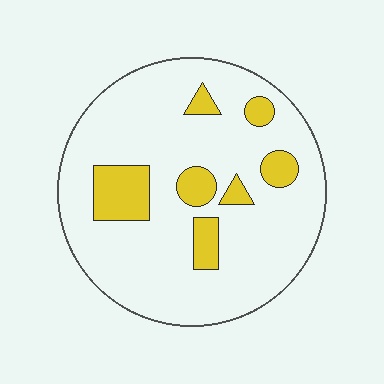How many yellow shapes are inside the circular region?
7.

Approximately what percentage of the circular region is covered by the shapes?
Approximately 15%.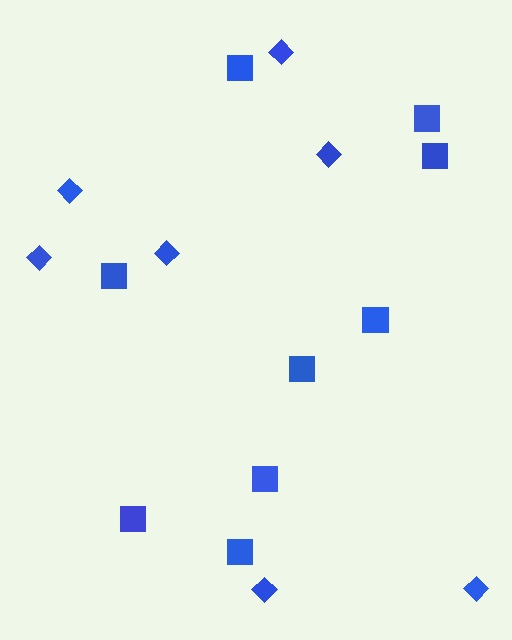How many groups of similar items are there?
There are 2 groups: one group of squares (9) and one group of diamonds (7).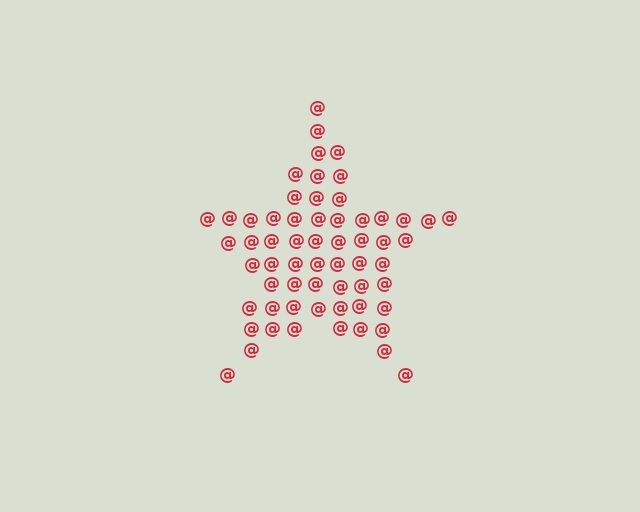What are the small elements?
The small elements are at signs.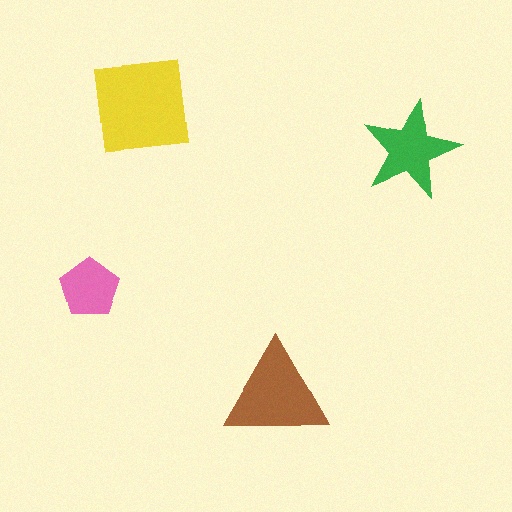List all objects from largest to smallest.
The yellow square, the brown triangle, the green star, the pink pentagon.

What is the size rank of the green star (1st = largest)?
3rd.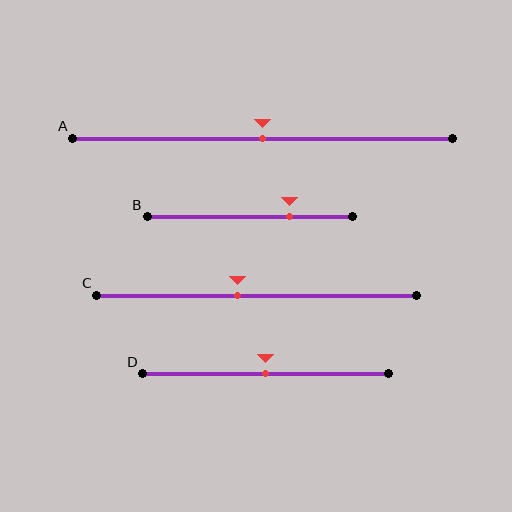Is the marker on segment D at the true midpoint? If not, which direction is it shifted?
Yes, the marker on segment D is at the true midpoint.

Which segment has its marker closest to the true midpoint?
Segment A has its marker closest to the true midpoint.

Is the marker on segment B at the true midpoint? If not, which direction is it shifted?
No, the marker on segment B is shifted to the right by about 19% of the segment length.